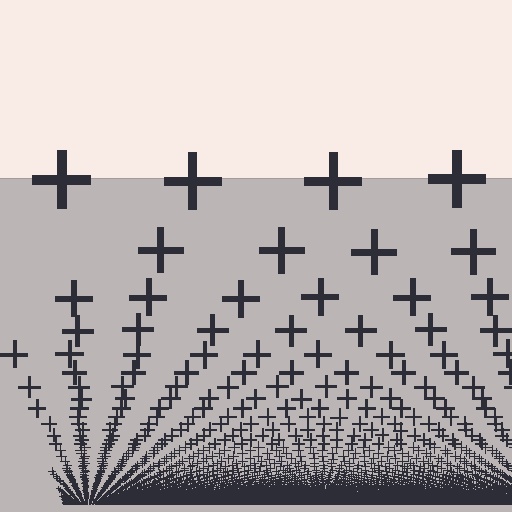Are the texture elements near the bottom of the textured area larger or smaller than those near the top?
Smaller. The gradient is inverted — elements near the bottom are smaller and denser.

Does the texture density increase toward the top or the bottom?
Density increases toward the bottom.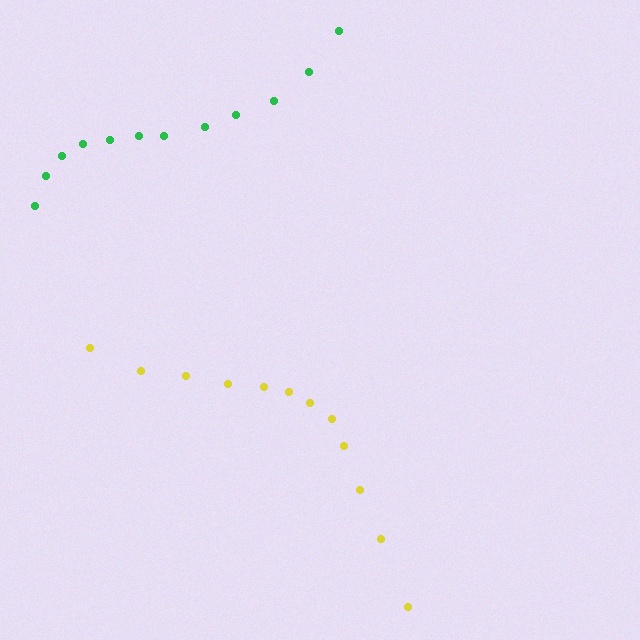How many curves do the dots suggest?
There are 2 distinct paths.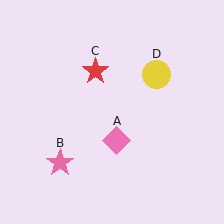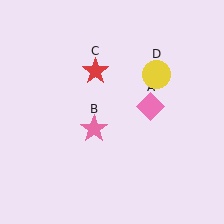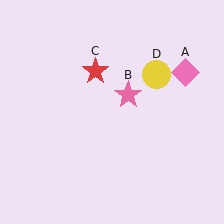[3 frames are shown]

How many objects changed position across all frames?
2 objects changed position: pink diamond (object A), pink star (object B).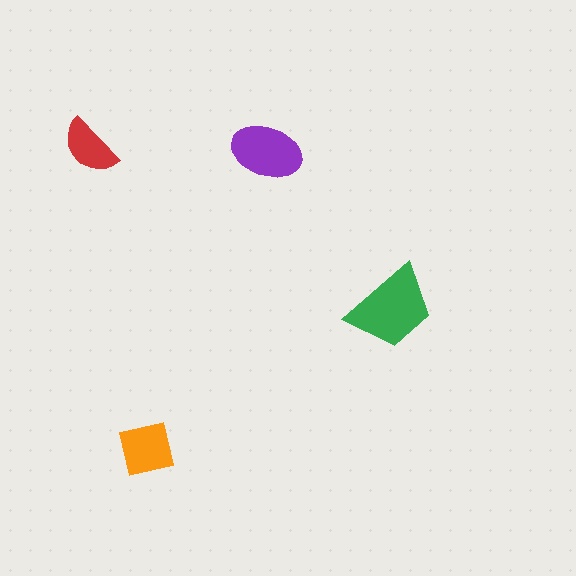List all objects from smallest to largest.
The red semicircle, the orange square, the purple ellipse, the green trapezoid.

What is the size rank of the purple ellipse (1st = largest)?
2nd.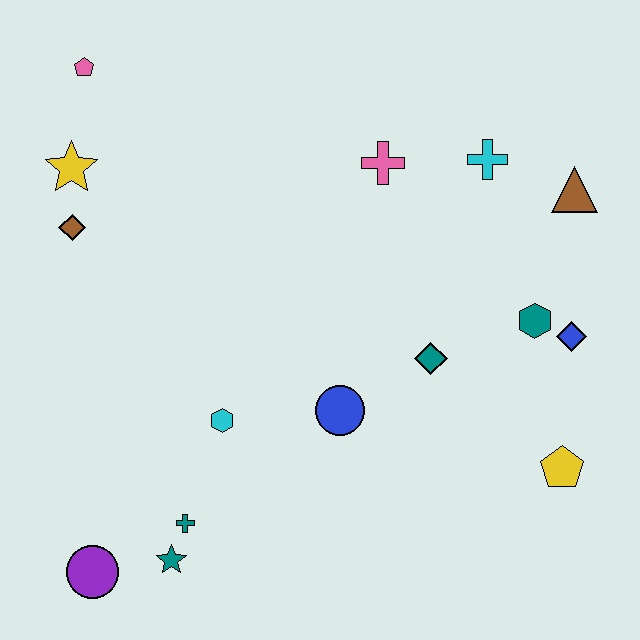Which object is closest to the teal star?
The teal cross is closest to the teal star.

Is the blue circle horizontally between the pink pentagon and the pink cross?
Yes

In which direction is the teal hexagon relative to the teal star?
The teal hexagon is to the right of the teal star.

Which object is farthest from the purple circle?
The brown triangle is farthest from the purple circle.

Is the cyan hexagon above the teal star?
Yes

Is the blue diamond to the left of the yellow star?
No